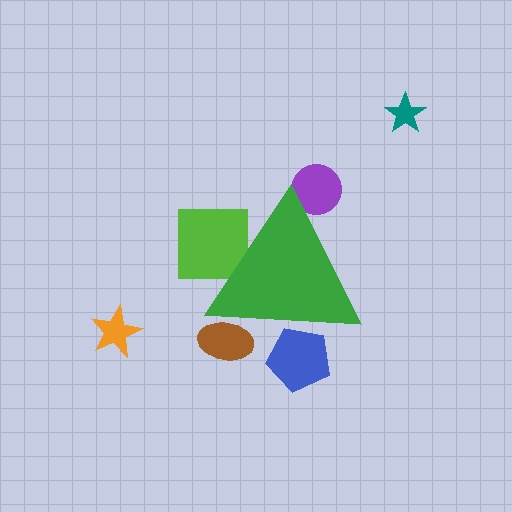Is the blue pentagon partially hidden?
Yes, the blue pentagon is partially hidden behind the green triangle.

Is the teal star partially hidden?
No, the teal star is fully visible.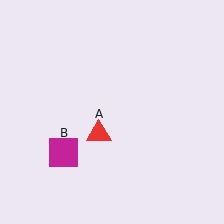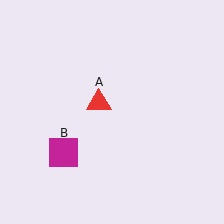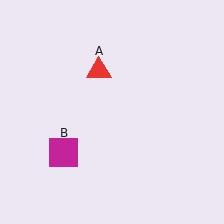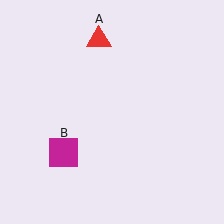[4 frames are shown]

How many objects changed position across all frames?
1 object changed position: red triangle (object A).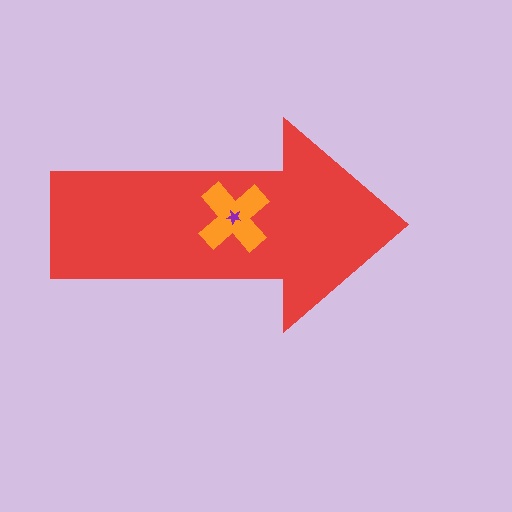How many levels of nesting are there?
3.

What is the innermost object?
The purple star.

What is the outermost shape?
The red arrow.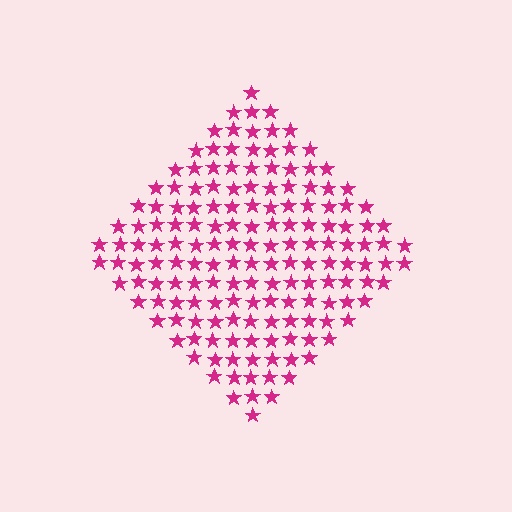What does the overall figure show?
The overall figure shows a diamond.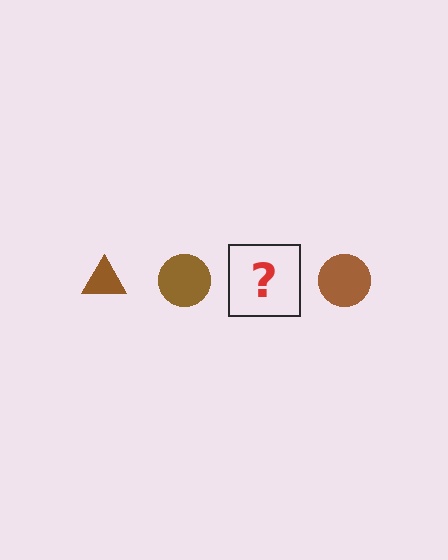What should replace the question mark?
The question mark should be replaced with a brown triangle.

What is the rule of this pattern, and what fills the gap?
The rule is that the pattern cycles through triangle, circle shapes in brown. The gap should be filled with a brown triangle.